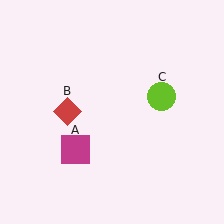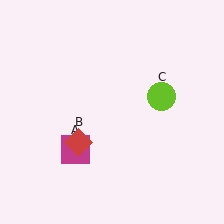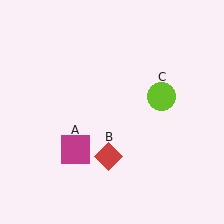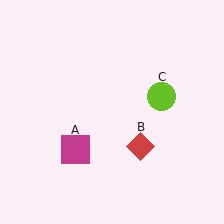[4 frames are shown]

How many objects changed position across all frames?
1 object changed position: red diamond (object B).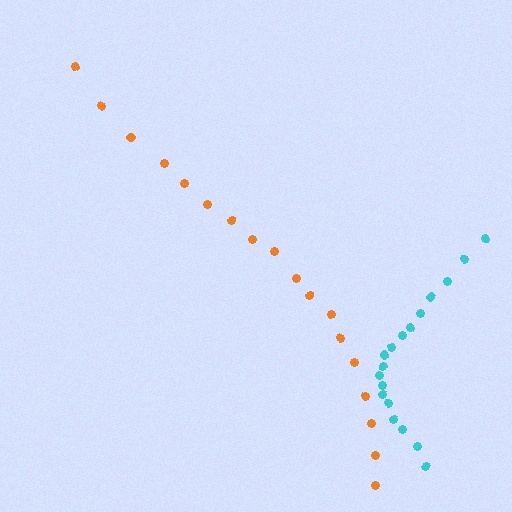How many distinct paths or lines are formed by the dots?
There are 2 distinct paths.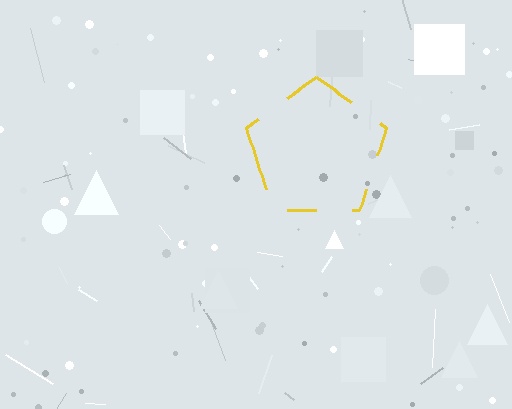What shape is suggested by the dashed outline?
The dashed outline suggests a pentagon.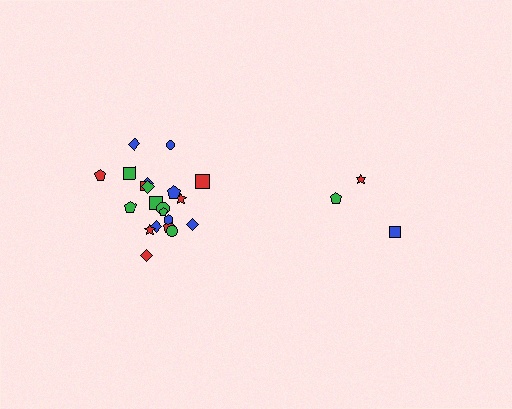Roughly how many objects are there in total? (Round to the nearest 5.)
Roughly 25 objects in total.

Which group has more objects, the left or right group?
The left group.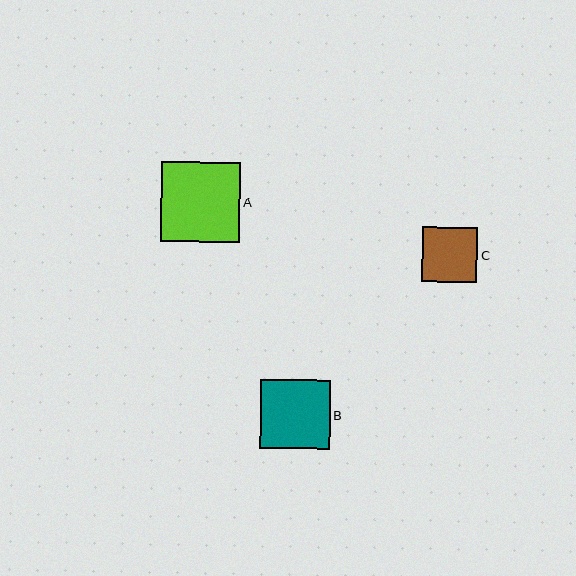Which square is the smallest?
Square C is the smallest with a size of approximately 55 pixels.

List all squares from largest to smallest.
From largest to smallest: A, B, C.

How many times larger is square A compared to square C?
Square A is approximately 1.5 times the size of square C.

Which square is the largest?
Square A is the largest with a size of approximately 79 pixels.